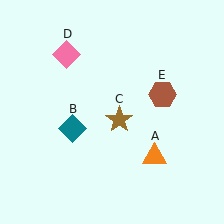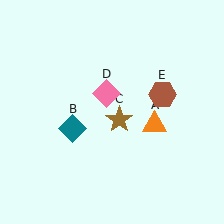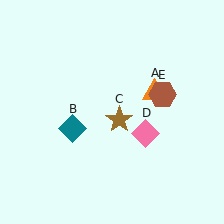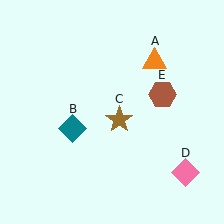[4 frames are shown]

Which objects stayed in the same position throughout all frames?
Teal diamond (object B) and brown star (object C) and brown hexagon (object E) remained stationary.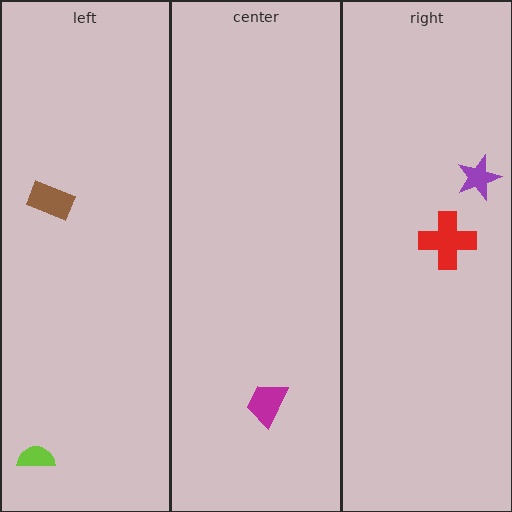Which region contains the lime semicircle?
The left region.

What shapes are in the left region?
The brown rectangle, the lime semicircle.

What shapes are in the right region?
The red cross, the purple star.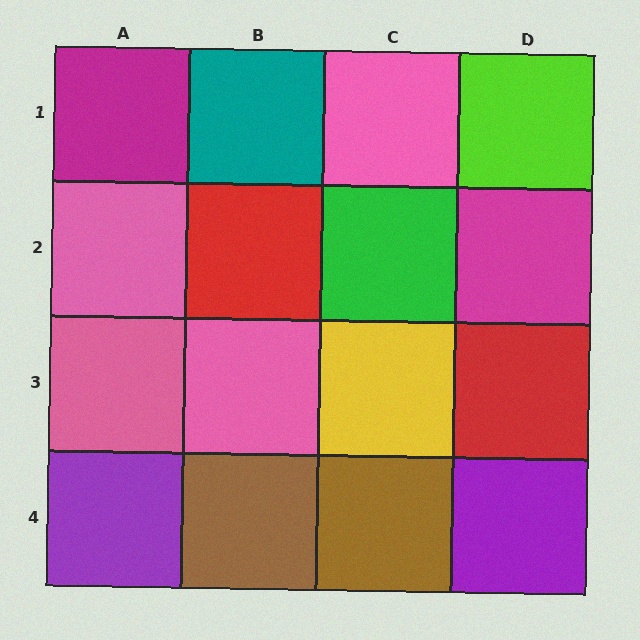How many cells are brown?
2 cells are brown.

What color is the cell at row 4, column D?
Purple.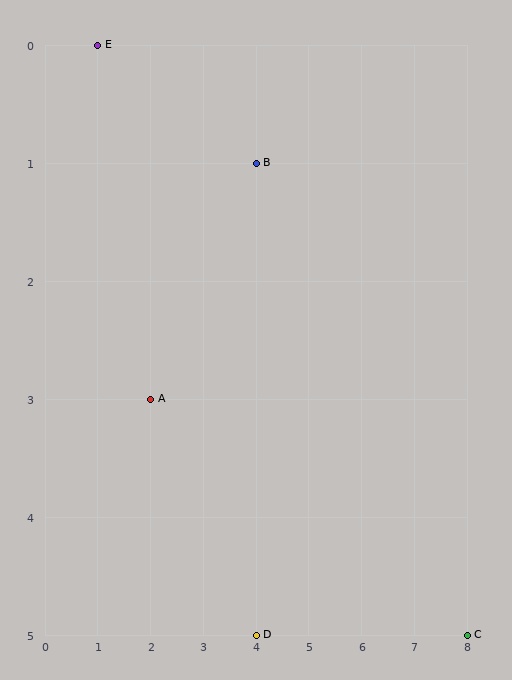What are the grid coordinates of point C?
Point C is at grid coordinates (8, 5).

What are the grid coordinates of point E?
Point E is at grid coordinates (1, 0).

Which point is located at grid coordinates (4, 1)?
Point B is at (4, 1).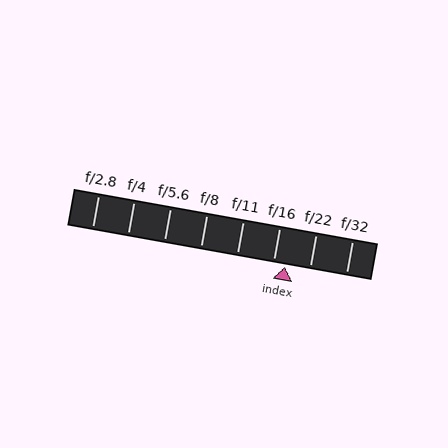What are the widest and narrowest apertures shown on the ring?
The widest aperture shown is f/2.8 and the narrowest is f/32.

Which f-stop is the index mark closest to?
The index mark is closest to f/16.